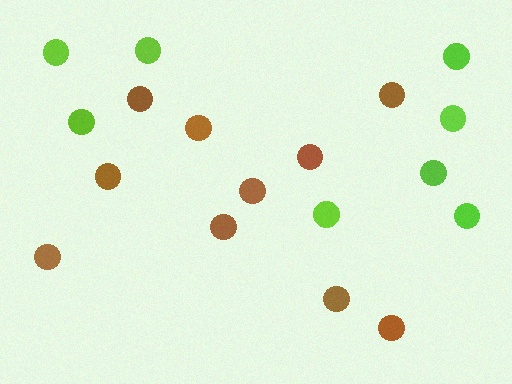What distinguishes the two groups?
There are 2 groups: one group of brown circles (10) and one group of lime circles (8).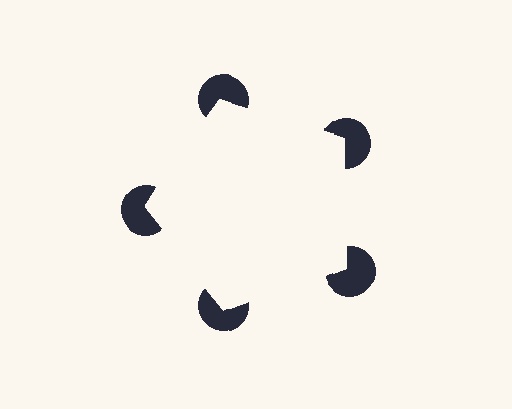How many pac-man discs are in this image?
There are 5 — one at each vertex of the illusory pentagon.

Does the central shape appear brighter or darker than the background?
It typically appears slightly brighter than the background, even though no actual brightness change is drawn.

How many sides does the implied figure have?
5 sides.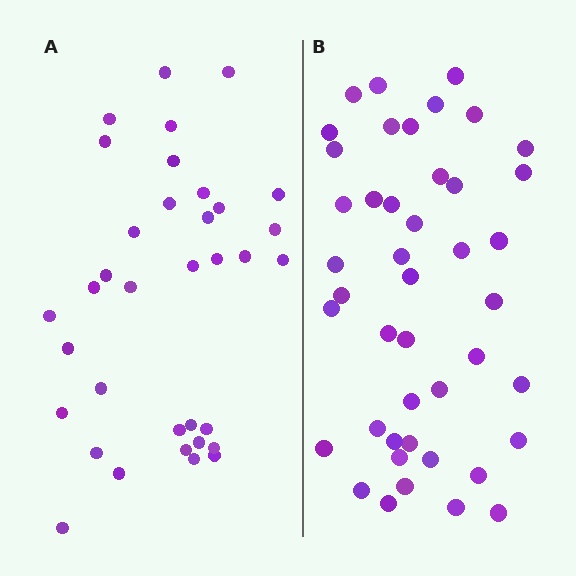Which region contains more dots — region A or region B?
Region B (the right region) has more dots.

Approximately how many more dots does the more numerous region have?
Region B has roughly 8 or so more dots than region A.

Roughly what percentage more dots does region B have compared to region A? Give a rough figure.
About 25% more.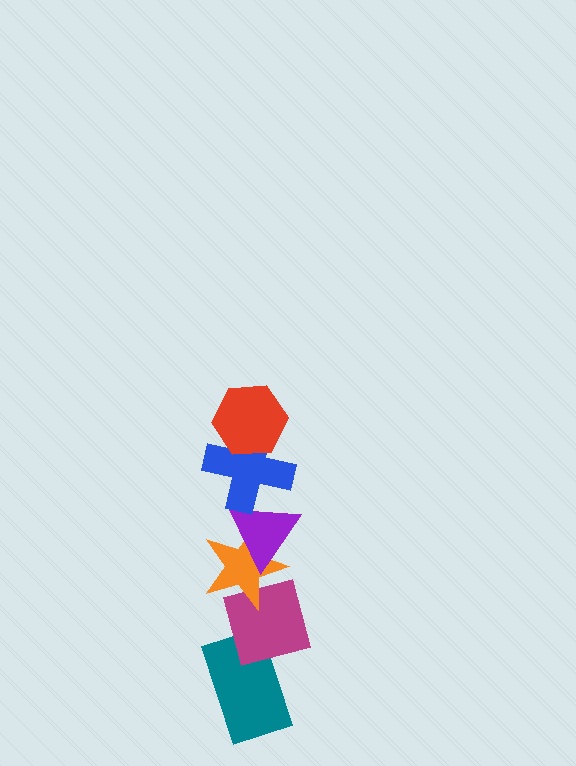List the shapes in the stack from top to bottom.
From top to bottom: the red hexagon, the blue cross, the purple triangle, the orange star, the magenta square, the teal rectangle.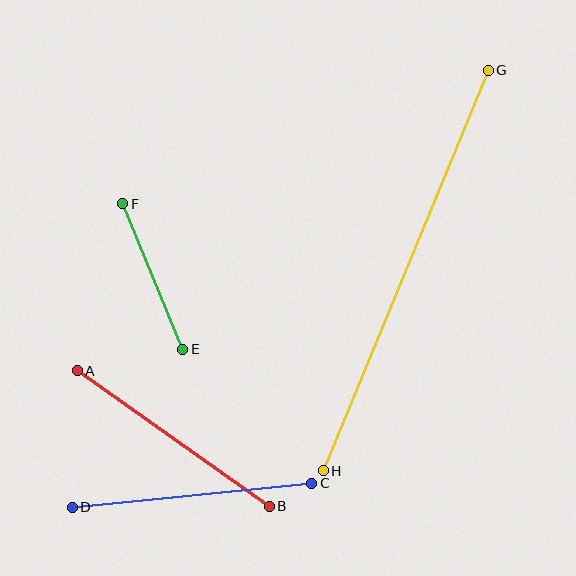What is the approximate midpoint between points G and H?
The midpoint is at approximately (406, 270) pixels.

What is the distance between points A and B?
The distance is approximately 235 pixels.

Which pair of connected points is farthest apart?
Points G and H are farthest apart.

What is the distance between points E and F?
The distance is approximately 158 pixels.